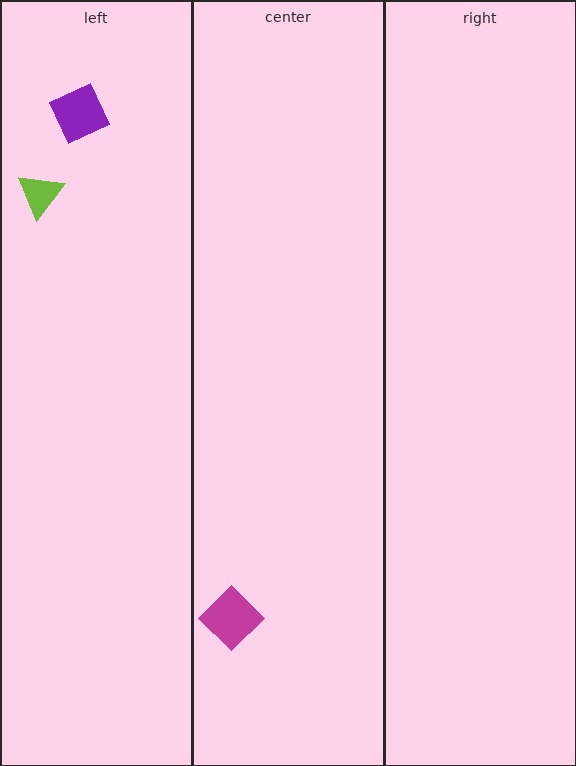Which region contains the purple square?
The left region.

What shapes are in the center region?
The magenta diamond.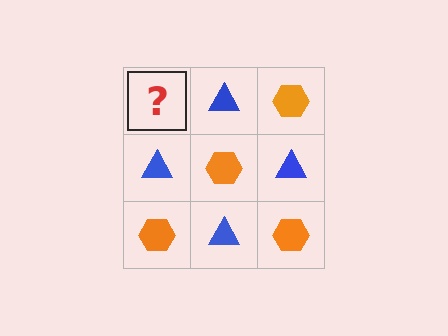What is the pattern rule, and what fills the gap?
The rule is that it alternates orange hexagon and blue triangle in a checkerboard pattern. The gap should be filled with an orange hexagon.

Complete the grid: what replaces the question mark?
The question mark should be replaced with an orange hexagon.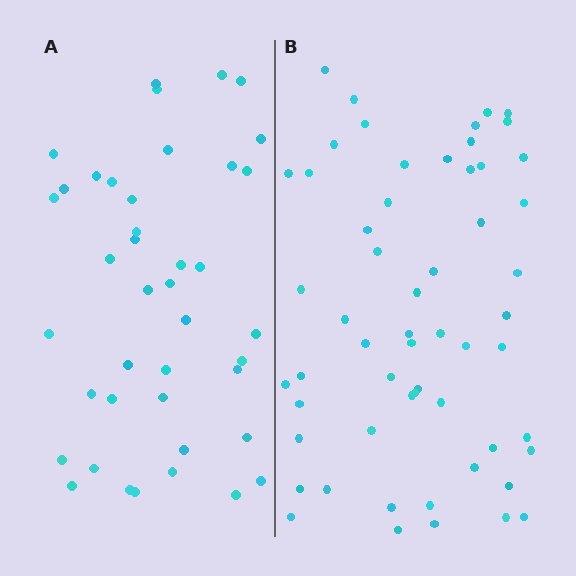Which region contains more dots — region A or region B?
Region B (the right region) has more dots.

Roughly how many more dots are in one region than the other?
Region B has approximately 15 more dots than region A.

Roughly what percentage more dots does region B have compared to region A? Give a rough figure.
About 40% more.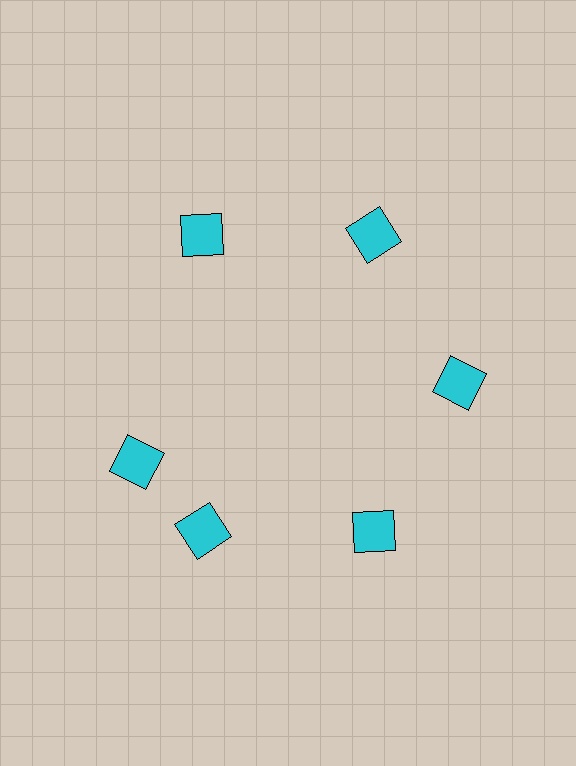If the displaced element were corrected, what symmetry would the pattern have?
It would have 6-fold rotational symmetry — the pattern would map onto itself every 60 degrees.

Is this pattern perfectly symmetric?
No. The 6 cyan squares are arranged in a ring, but one element near the 9 o'clock position is rotated out of alignment along the ring, breaking the 6-fold rotational symmetry.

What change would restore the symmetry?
The symmetry would be restored by rotating it back into even spacing with its neighbors so that all 6 squares sit at equal angles and equal distance from the center.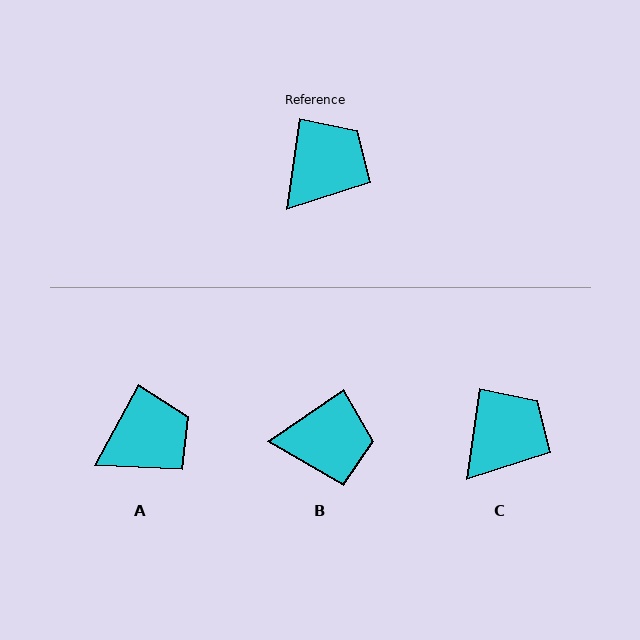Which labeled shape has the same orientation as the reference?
C.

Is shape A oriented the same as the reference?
No, it is off by about 21 degrees.